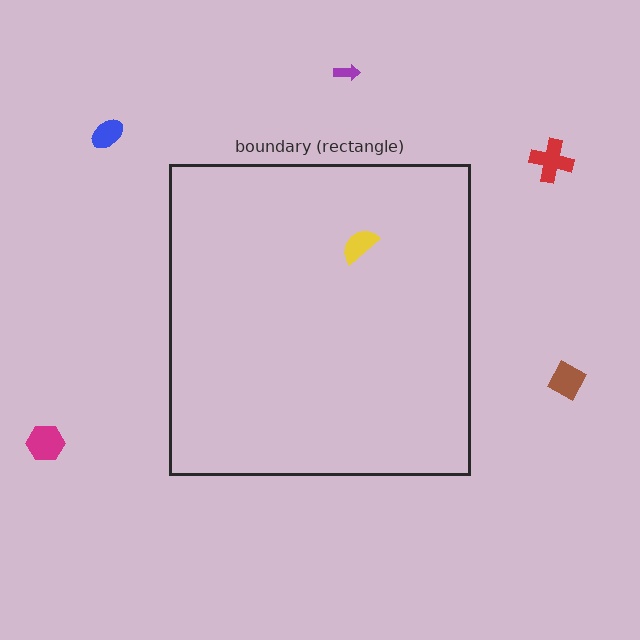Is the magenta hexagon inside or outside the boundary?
Outside.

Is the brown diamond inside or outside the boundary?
Outside.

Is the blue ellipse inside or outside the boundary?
Outside.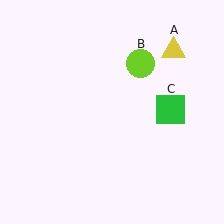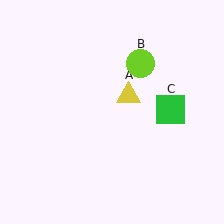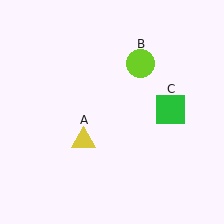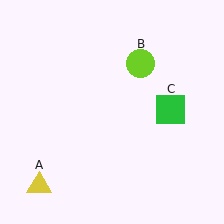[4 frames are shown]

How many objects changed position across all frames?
1 object changed position: yellow triangle (object A).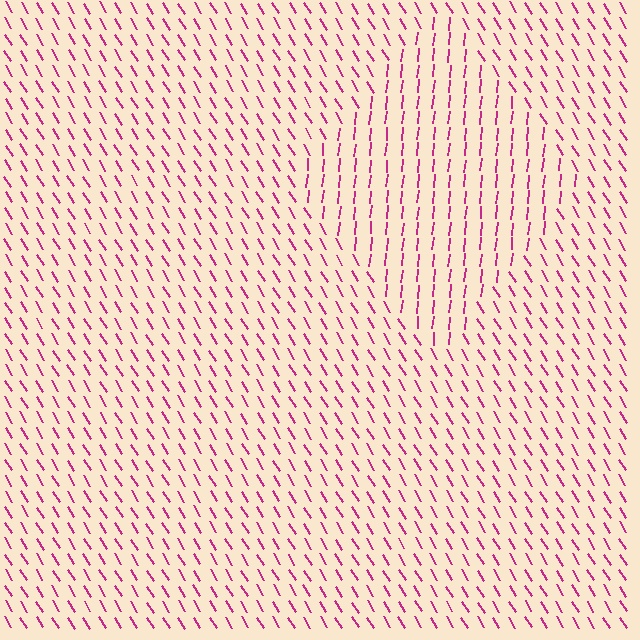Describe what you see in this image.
The image is filled with small magenta line segments. A diamond region in the image has lines oriented differently from the surrounding lines, creating a visible texture boundary.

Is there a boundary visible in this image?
Yes, there is a texture boundary formed by a change in line orientation.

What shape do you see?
I see a diamond.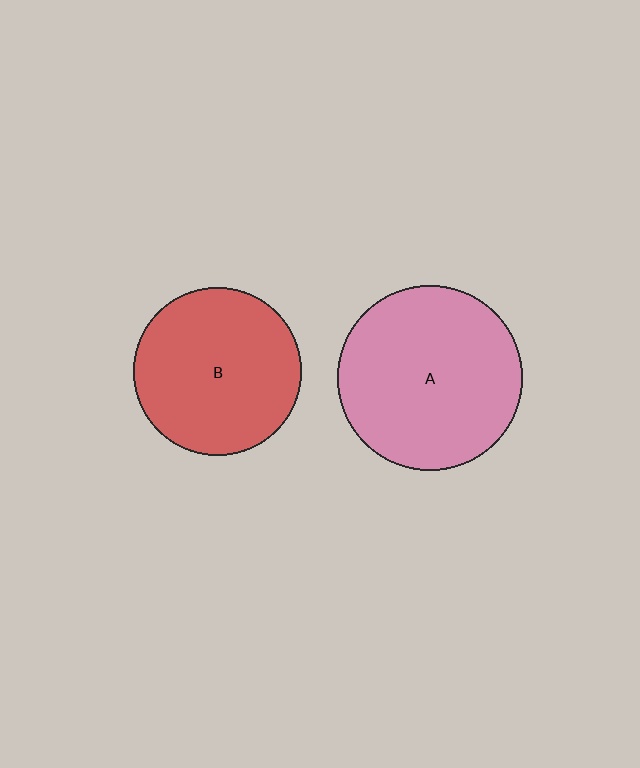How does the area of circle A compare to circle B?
Approximately 1.2 times.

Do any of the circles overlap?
No, none of the circles overlap.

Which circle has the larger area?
Circle A (pink).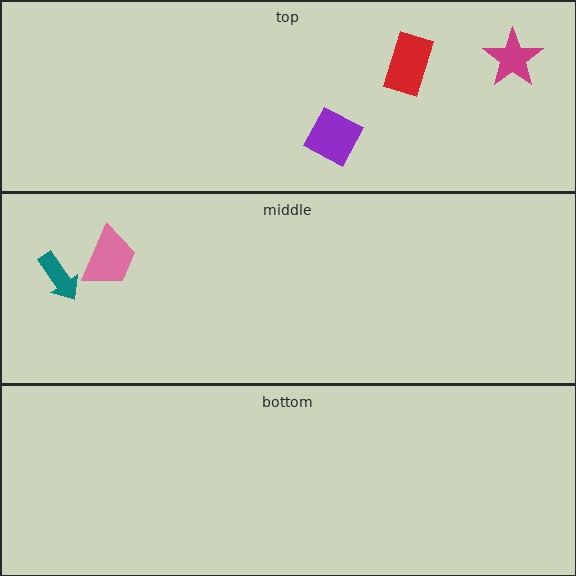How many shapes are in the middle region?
2.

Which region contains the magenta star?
The top region.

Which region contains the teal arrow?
The middle region.